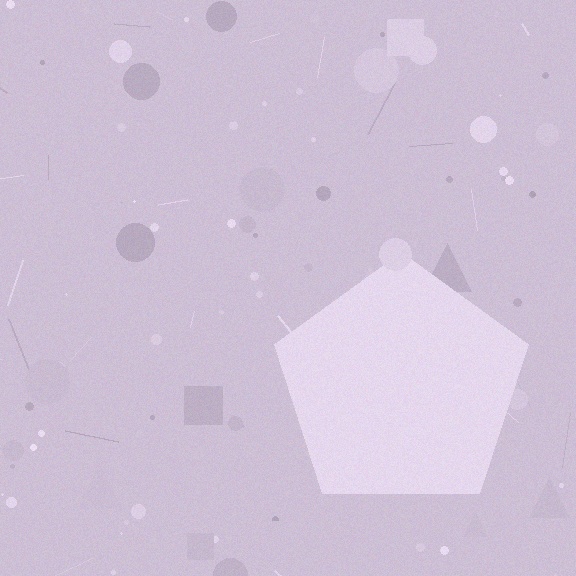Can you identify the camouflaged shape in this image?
The camouflaged shape is a pentagon.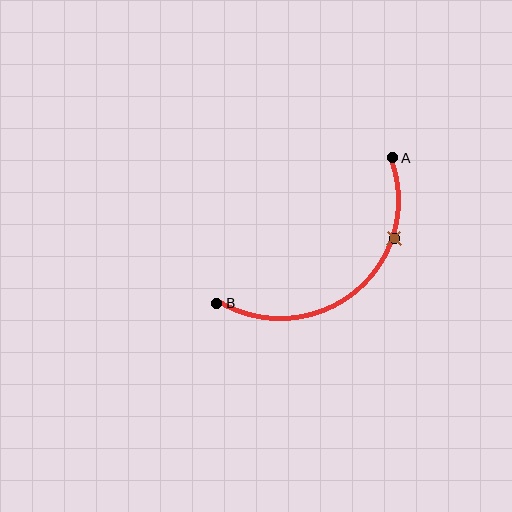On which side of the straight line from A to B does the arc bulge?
The arc bulges below and to the right of the straight line connecting A and B.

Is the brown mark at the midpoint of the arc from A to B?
No. The brown mark lies on the arc but is closer to endpoint A. The arc midpoint would be at the point on the curve equidistant along the arc from both A and B.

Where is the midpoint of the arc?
The arc midpoint is the point on the curve farthest from the straight line joining A and B. It sits below and to the right of that line.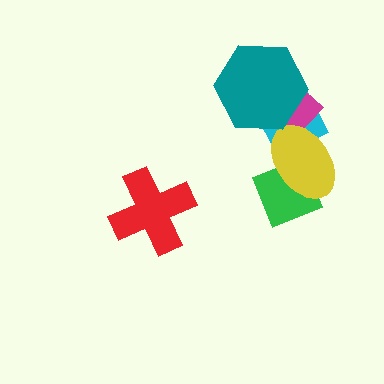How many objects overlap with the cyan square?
3 objects overlap with the cyan square.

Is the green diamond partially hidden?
Yes, it is partially covered by another shape.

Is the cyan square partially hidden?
Yes, it is partially covered by another shape.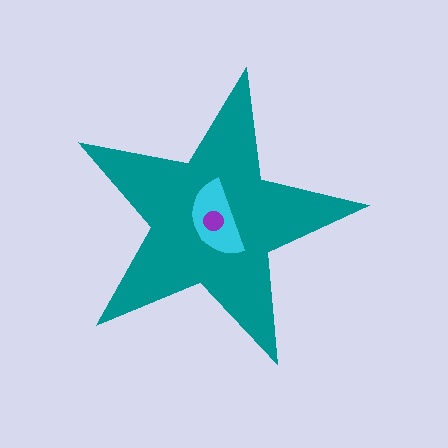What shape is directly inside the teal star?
The cyan semicircle.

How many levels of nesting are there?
3.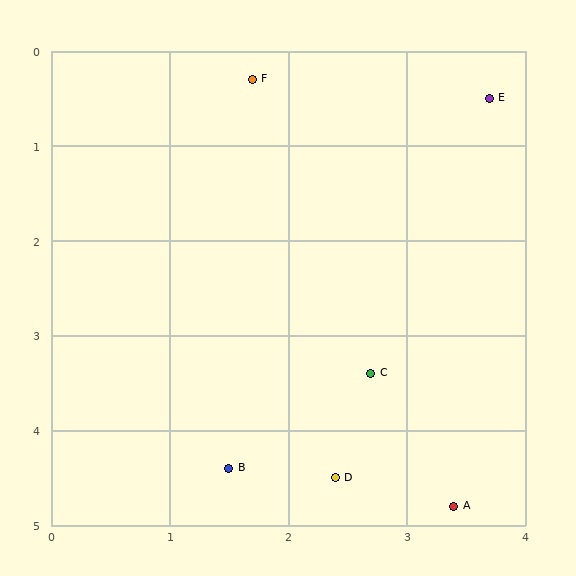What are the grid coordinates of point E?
Point E is at approximately (3.7, 0.5).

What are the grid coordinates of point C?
Point C is at approximately (2.7, 3.4).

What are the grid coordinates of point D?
Point D is at approximately (2.4, 4.5).